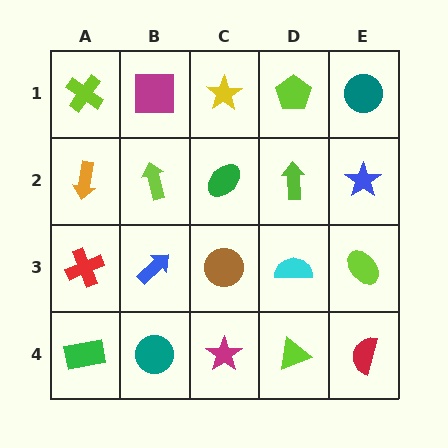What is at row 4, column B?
A teal circle.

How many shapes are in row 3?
5 shapes.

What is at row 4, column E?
A red semicircle.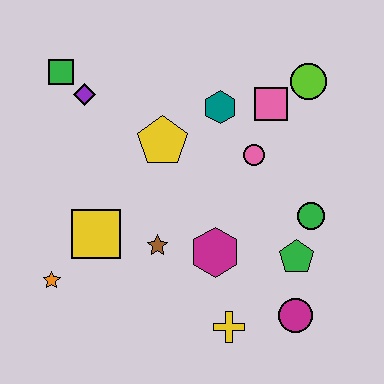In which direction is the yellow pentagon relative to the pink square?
The yellow pentagon is to the left of the pink square.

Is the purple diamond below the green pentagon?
No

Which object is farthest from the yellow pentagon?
The magenta circle is farthest from the yellow pentagon.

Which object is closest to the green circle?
The green pentagon is closest to the green circle.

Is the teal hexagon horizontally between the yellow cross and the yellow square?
Yes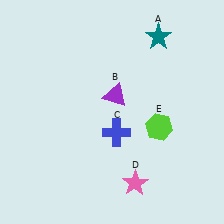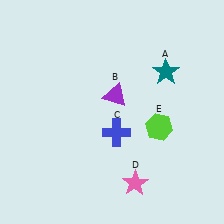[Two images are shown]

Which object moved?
The teal star (A) moved down.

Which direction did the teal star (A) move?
The teal star (A) moved down.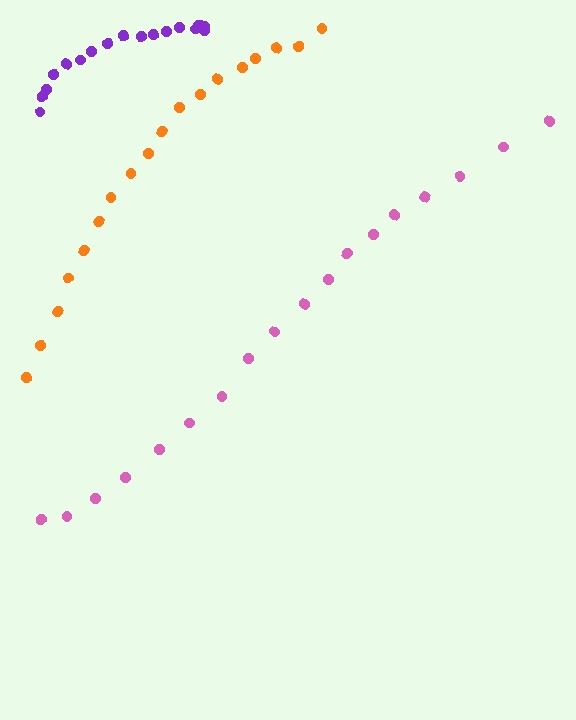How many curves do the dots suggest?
There are 3 distinct paths.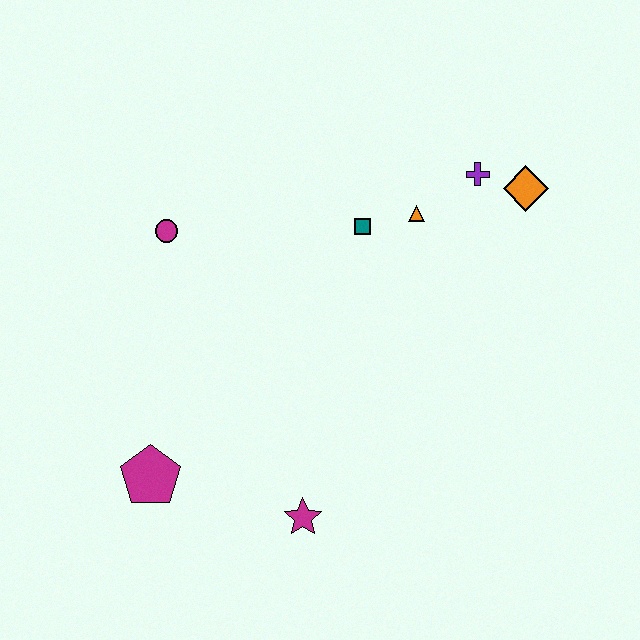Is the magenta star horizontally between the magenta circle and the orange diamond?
Yes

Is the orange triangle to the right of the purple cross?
No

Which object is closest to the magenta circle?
The teal square is closest to the magenta circle.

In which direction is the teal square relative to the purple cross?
The teal square is to the left of the purple cross.